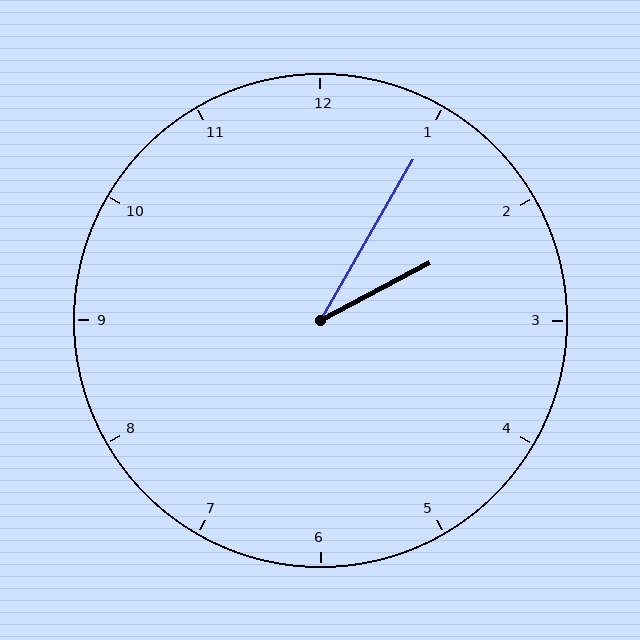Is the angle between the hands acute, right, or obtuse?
It is acute.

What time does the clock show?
2:05.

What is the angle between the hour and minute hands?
Approximately 32 degrees.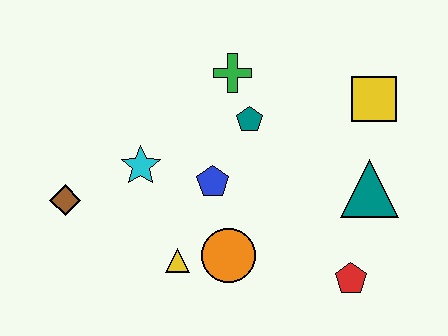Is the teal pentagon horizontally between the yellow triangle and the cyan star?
No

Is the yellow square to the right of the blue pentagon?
Yes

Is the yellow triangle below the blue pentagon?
Yes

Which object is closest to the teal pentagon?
The green cross is closest to the teal pentagon.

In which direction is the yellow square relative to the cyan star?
The yellow square is to the right of the cyan star.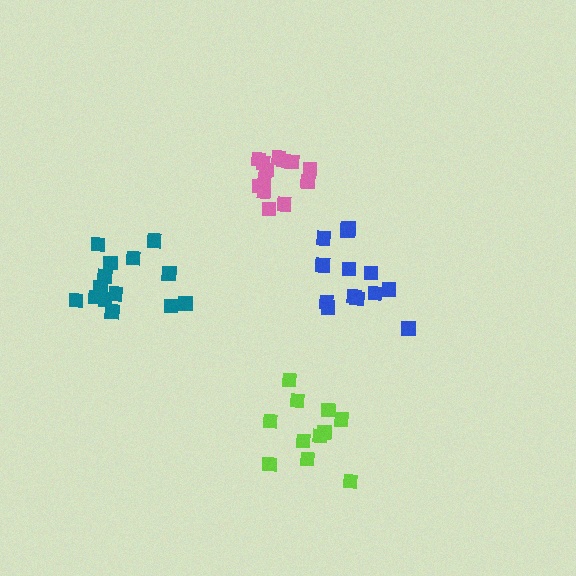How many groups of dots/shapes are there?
There are 4 groups.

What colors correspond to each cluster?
The clusters are colored: blue, pink, lime, teal.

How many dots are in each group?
Group 1: 13 dots, Group 2: 13 dots, Group 3: 11 dots, Group 4: 14 dots (51 total).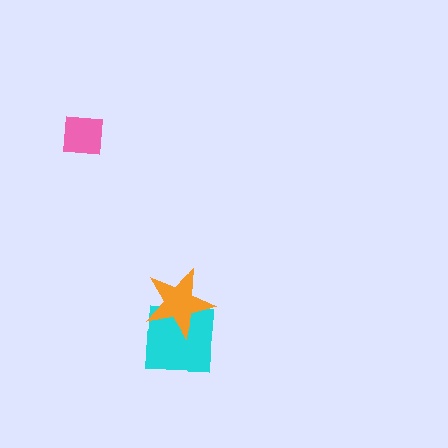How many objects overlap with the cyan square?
1 object overlaps with the cyan square.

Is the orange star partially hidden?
No, no other shape covers it.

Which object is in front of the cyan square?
The orange star is in front of the cyan square.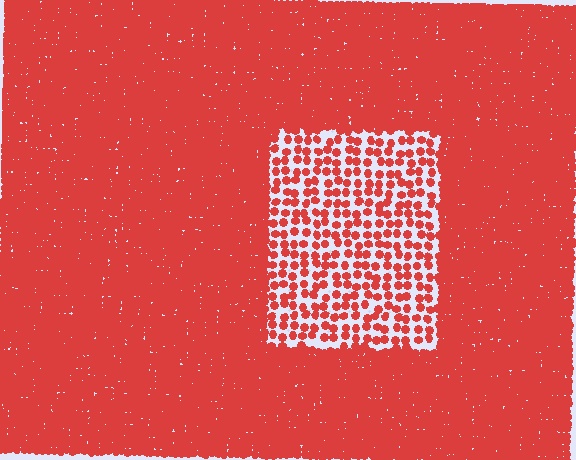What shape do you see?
I see a rectangle.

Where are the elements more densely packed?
The elements are more densely packed outside the rectangle boundary.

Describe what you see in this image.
The image contains small red elements arranged at two different densities. A rectangle-shaped region is visible where the elements are less densely packed than the surrounding area.